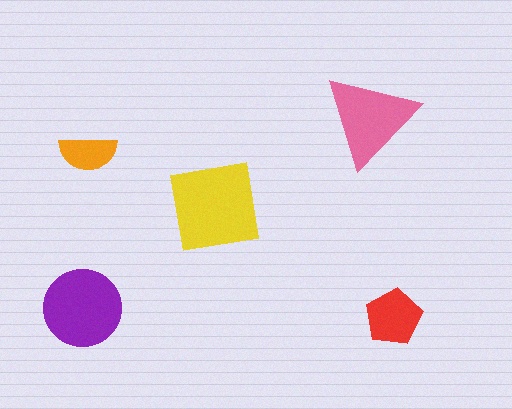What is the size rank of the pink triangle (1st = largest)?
3rd.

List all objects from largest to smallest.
The yellow square, the purple circle, the pink triangle, the red pentagon, the orange semicircle.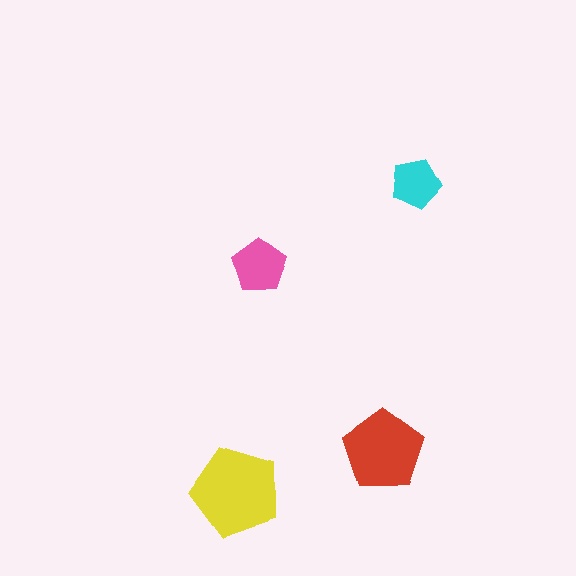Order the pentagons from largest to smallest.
the yellow one, the red one, the pink one, the cyan one.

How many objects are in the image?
There are 4 objects in the image.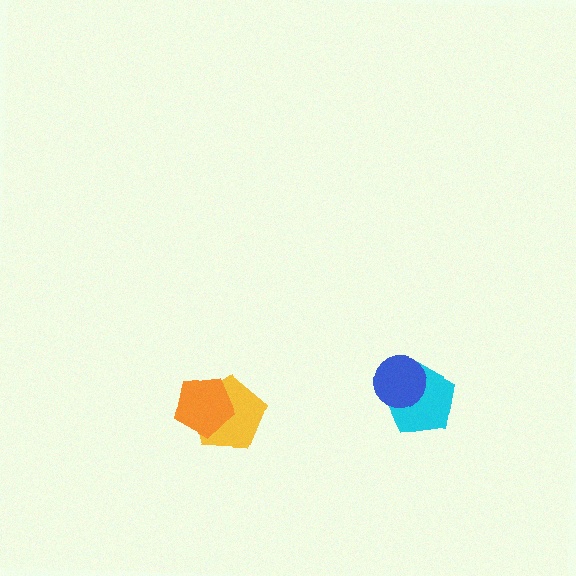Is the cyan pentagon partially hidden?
Yes, it is partially covered by another shape.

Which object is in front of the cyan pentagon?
The blue circle is in front of the cyan pentagon.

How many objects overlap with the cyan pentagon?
1 object overlaps with the cyan pentagon.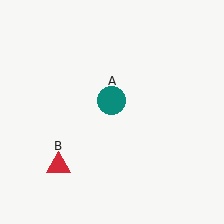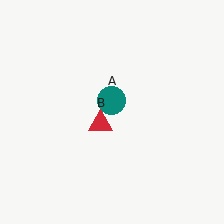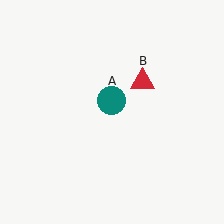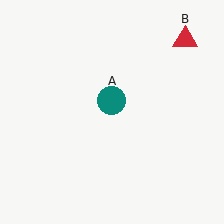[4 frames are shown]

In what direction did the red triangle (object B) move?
The red triangle (object B) moved up and to the right.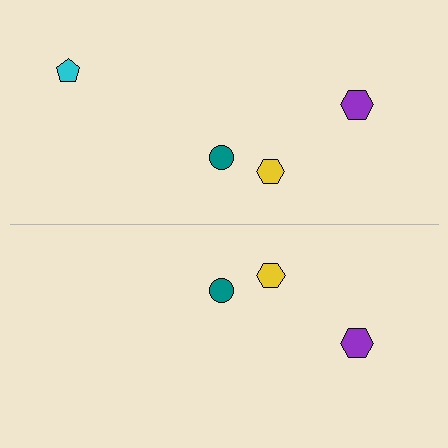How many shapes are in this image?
There are 7 shapes in this image.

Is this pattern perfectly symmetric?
No, the pattern is not perfectly symmetric. A cyan pentagon is missing from the bottom side.